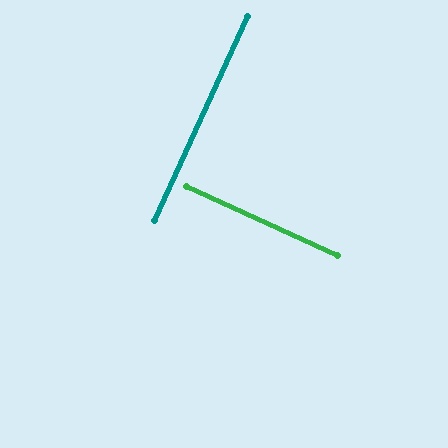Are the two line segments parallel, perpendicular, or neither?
Perpendicular — they meet at approximately 90°.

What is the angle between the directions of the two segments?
Approximately 90 degrees.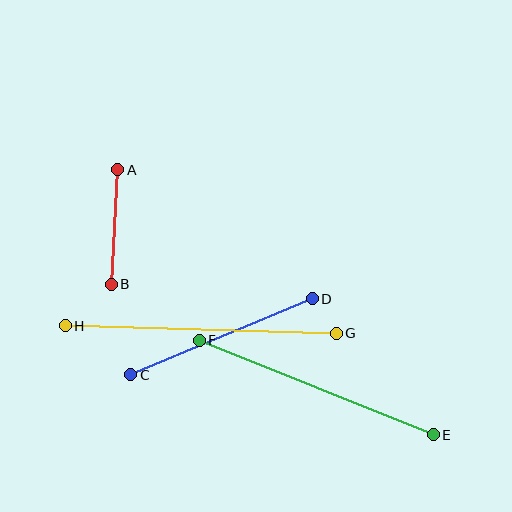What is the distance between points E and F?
The distance is approximately 252 pixels.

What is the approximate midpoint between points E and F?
The midpoint is at approximately (316, 388) pixels.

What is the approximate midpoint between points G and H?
The midpoint is at approximately (201, 329) pixels.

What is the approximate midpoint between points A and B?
The midpoint is at approximately (114, 227) pixels.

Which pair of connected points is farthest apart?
Points G and H are farthest apart.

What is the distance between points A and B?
The distance is approximately 115 pixels.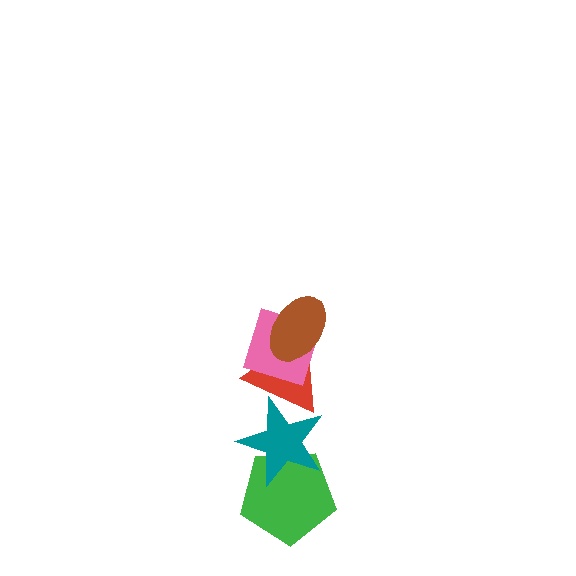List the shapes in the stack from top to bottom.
From top to bottom: the brown ellipse, the pink diamond, the red triangle, the teal star, the green pentagon.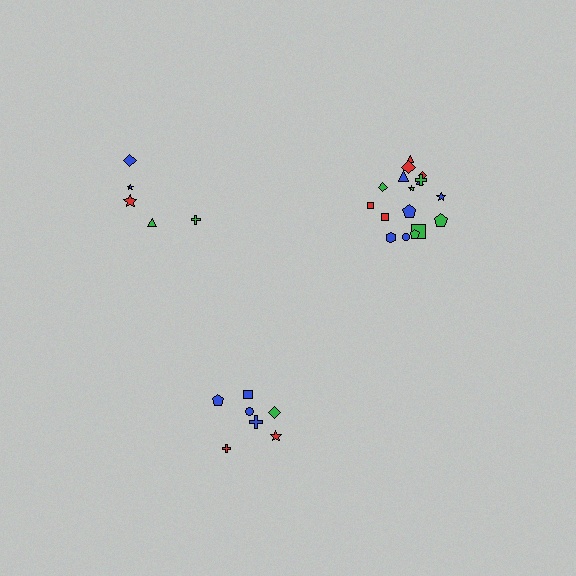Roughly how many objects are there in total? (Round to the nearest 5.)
Roughly 30 objects in total.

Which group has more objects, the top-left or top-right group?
The top-right group.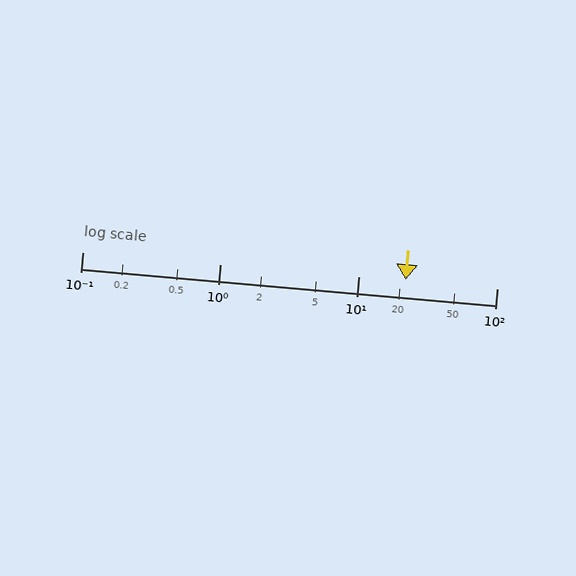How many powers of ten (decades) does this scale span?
The scale spans 3 decades, from 0.1 to 100.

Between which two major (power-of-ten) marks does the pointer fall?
The pointer is between 10 and 100.